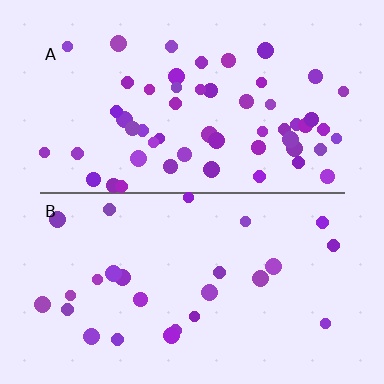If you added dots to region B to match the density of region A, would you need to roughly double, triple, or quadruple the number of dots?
Approximately double.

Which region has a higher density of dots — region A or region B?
A (the top).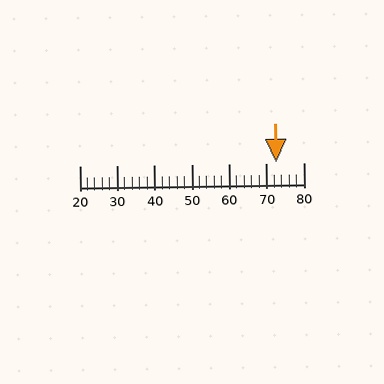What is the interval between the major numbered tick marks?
The major tick marks are spaced 10 units apart.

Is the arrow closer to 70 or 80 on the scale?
The arrow is closer to 70.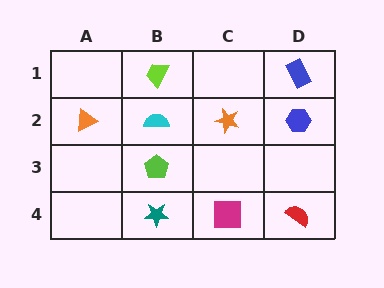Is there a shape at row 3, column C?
No, that cell is empty.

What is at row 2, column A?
An orange triangle.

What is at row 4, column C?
A magenta square.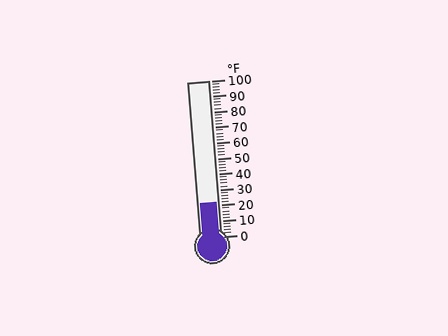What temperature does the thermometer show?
The thermometer shows approximately 22°F.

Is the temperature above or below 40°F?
The temperature is below 40°F.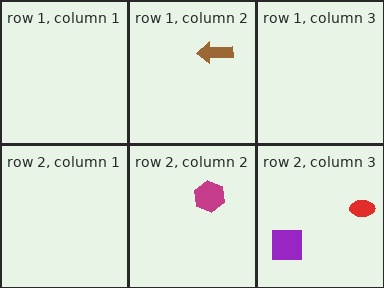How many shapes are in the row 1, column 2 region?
1.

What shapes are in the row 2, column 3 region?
The purple square, the red ellipse.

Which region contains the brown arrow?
The row 1, column 2 region.